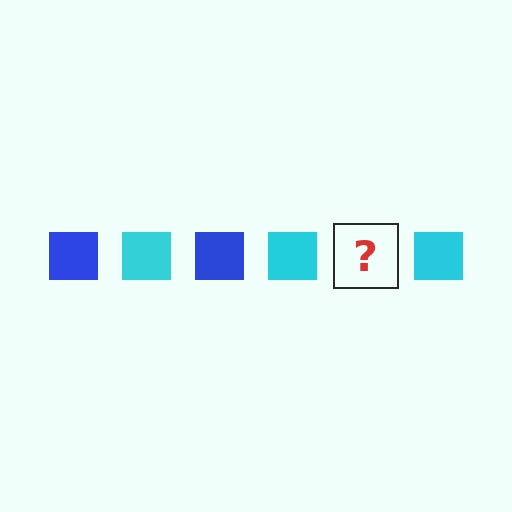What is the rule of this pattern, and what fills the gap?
The rule is that the pattern cycles through blue, cyan squares. The gap should be filled with a blue square.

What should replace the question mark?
The question mark should be replaced with a blue square.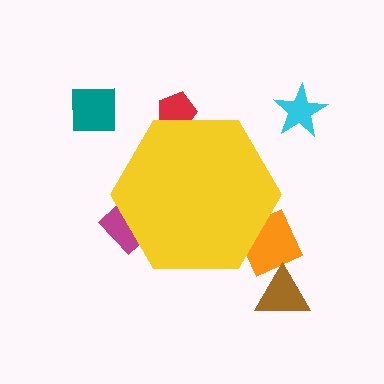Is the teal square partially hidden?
No, the teal square is fully visible.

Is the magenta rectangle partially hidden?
Yes, the magenta rectangle is partially hidden behind the yellow hexagon.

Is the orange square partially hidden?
Yes, the orange square is partially hidden behind the yellow hexagon.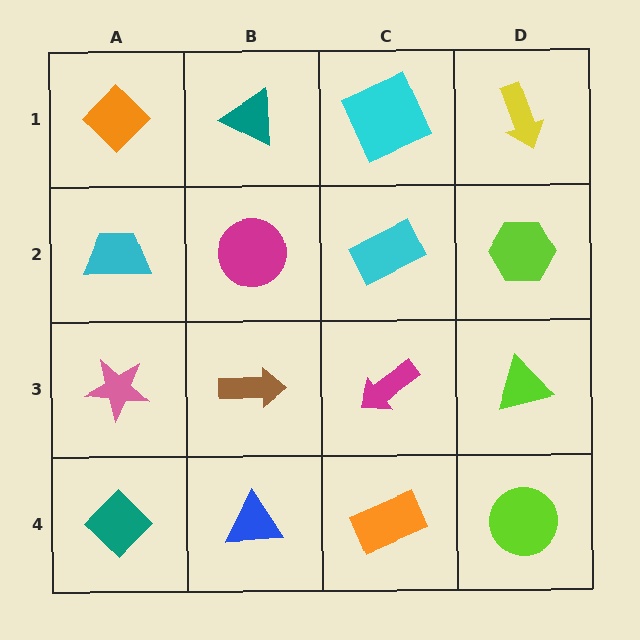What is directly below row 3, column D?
A lime circle.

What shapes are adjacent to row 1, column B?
A magenta circle (row 2, column B), an orange diamond (row 1, column A), a cyan square (row 1, column C).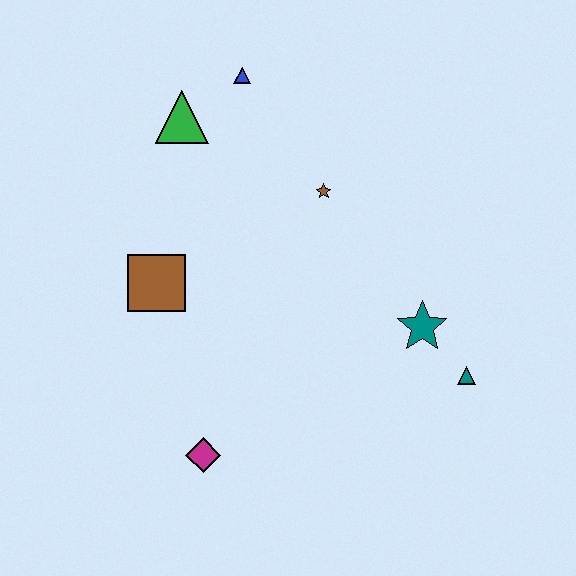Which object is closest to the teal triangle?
The teal star is closest to the teal triangle.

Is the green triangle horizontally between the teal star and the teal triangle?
No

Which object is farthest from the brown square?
The teal triangle is farthest from the brown square.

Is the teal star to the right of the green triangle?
Yes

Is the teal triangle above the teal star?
No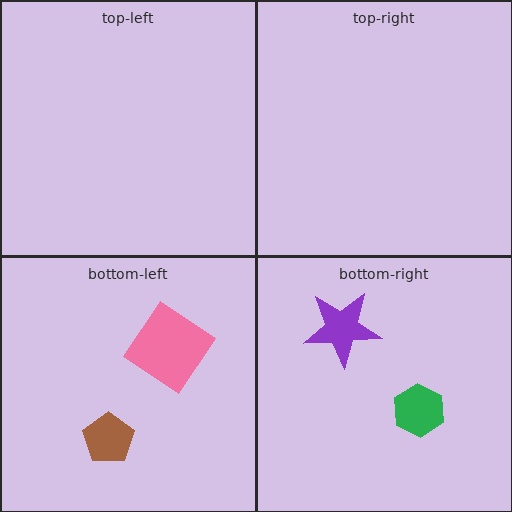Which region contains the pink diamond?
The bottom-left region.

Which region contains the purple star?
The bottom-right region.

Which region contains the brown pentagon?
The bottom-left region.